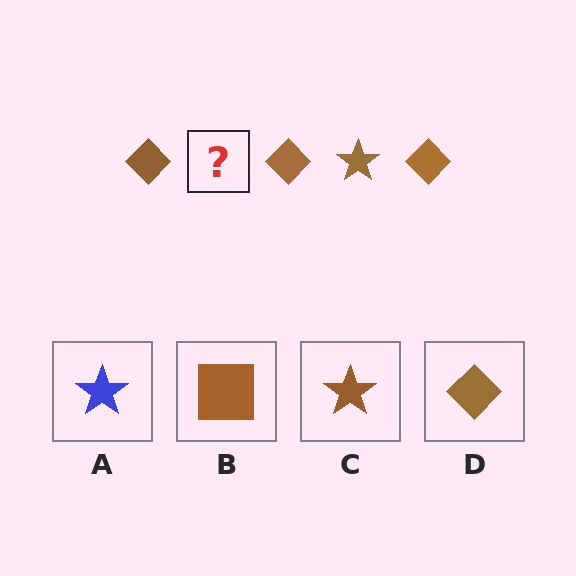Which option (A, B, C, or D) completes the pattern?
C.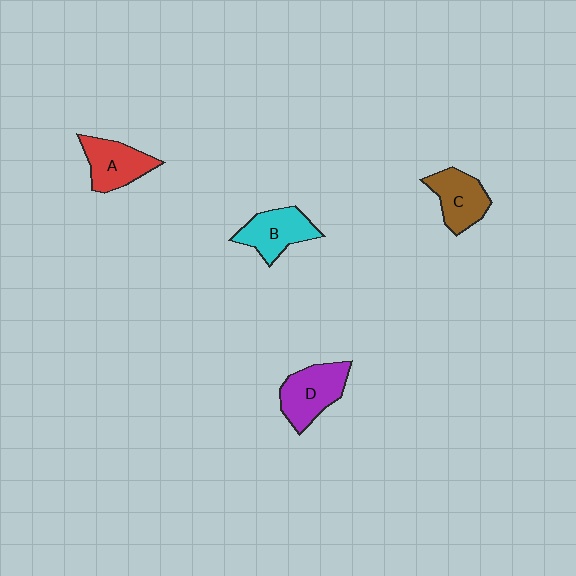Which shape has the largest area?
Shape D (purple).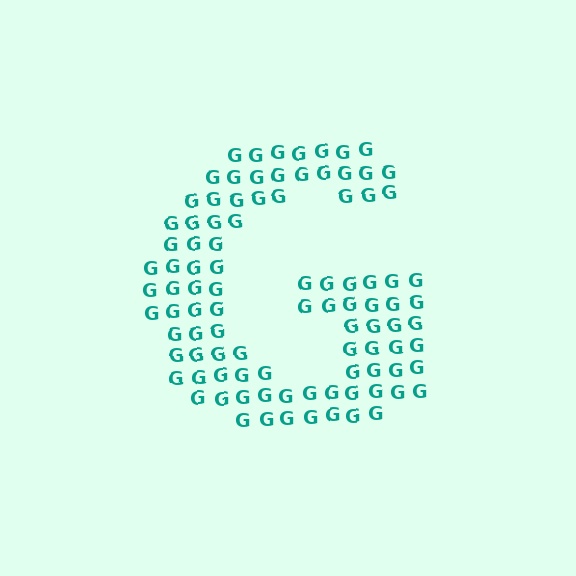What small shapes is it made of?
It is made of small letter G's.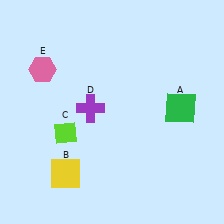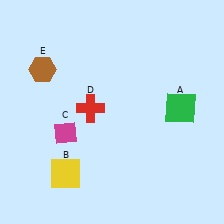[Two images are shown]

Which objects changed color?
C changed from lime to magenta. D changed from purple to red. E changed from pink to brown.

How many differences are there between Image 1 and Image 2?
There are 3 differences between the two images.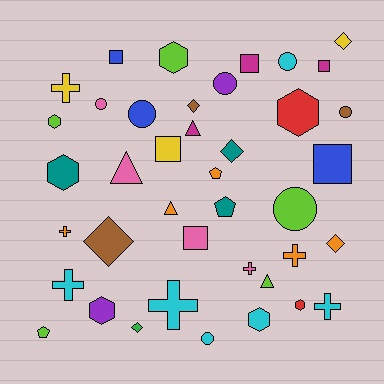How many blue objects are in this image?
There are 3 blue objects.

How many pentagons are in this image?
There are 3 pentagons.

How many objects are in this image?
There are 40 objects.